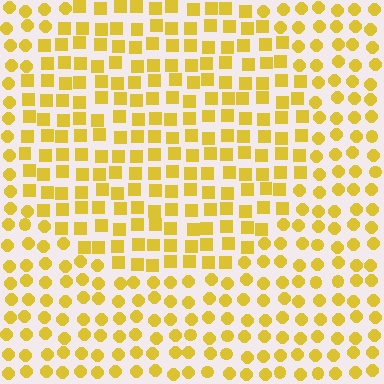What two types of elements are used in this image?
The image uses squares inside the circle region and circles outside it.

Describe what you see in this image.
The image is filled with small yellow elements arranged in a uniform grid. A circle-shaped region contains squares, while the surrounding area contains circles. The boundary is defined purely by the change in element shape.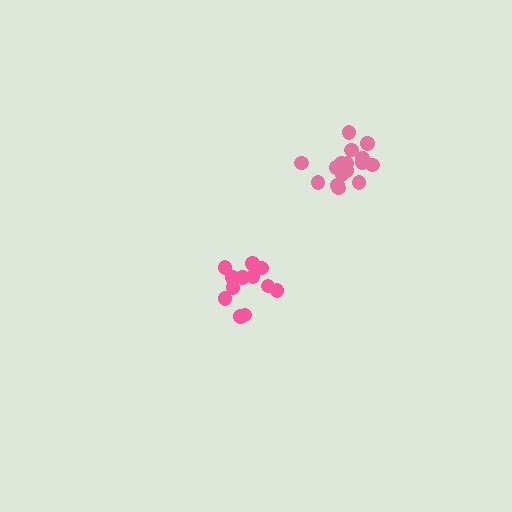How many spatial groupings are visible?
There are 2 spatial groupings.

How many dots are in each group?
Group 1: 13 dots, Group 2: 17 dots (30 total).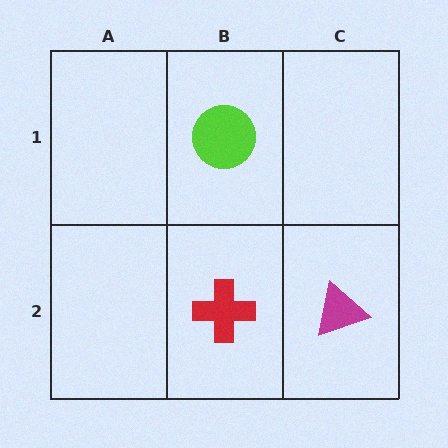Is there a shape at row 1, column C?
No, that cell is empty.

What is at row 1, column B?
A lime circle.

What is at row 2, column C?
A magenta triangle.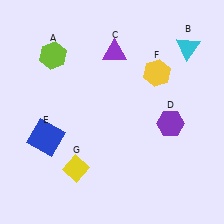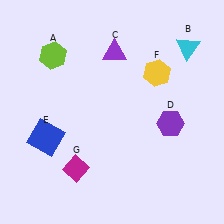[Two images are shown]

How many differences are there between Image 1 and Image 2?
There is 1 difference between the two images.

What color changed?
The diamond (G) changed from yellow in Image 1 to magenta in Image 2.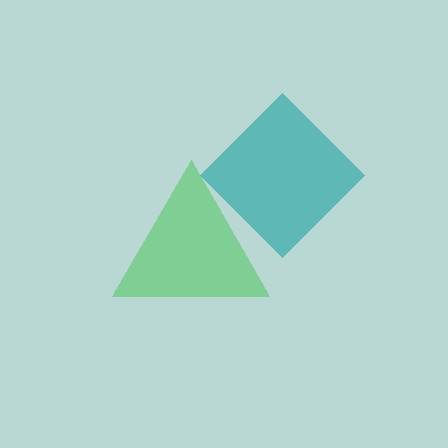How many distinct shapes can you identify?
There are 2 distinct shapes: a green triangle, a teal diamond.